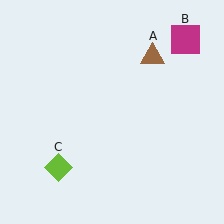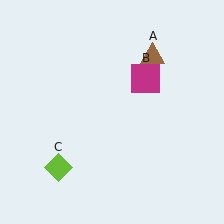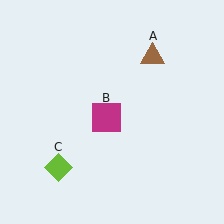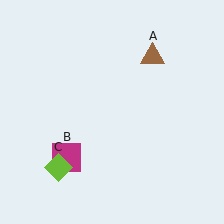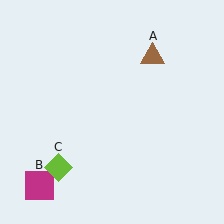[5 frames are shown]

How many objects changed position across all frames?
1 object changed position: magenta square (object B).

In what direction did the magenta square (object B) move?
The magenta square (object B) moved down and to the left.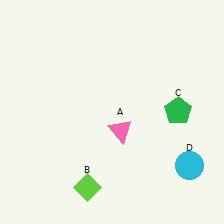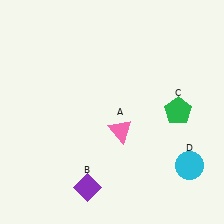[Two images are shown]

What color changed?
The diamond (B) changed from lime in Image 1 to purple in Image 2.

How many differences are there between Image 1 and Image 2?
There is 1 difference between the two images.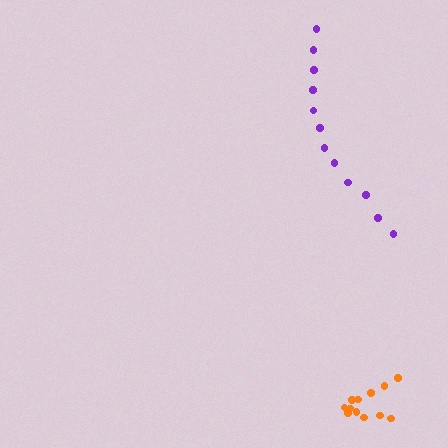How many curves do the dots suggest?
There are 2 distinct paths.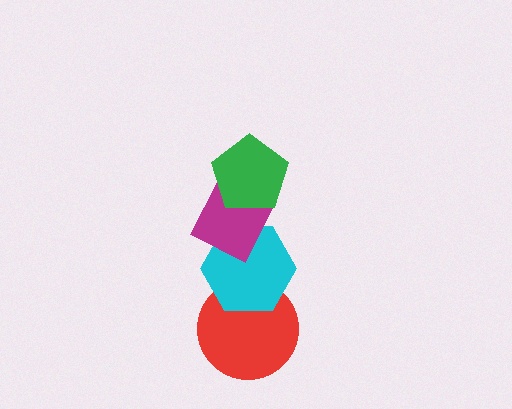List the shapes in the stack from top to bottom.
From top to bottom: the green pentagon, the magenta diamond, the cyan hexagon, the red circle.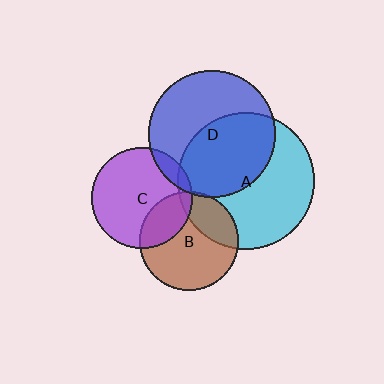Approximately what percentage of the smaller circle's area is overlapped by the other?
Approximately 25%.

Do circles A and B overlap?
Yes.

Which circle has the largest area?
Circle A (cyan).